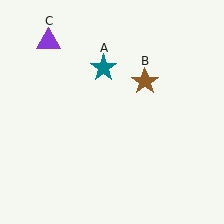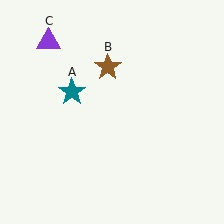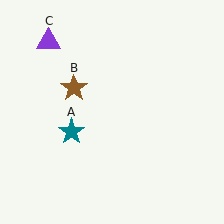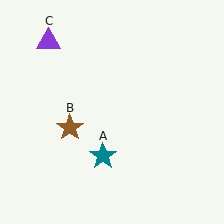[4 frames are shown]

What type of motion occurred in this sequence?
The teal star (object A), brown star (object B) rotated counterclockwise around the center of the scene.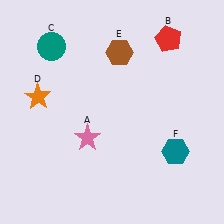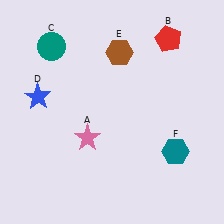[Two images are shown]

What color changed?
The star (D) changed from orange in Image 1 to blue in Image 2.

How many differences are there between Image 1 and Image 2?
There is 1 difference between the two images.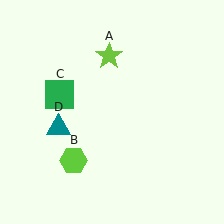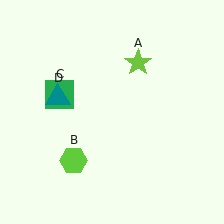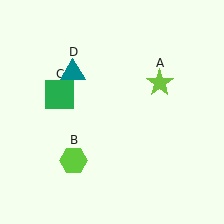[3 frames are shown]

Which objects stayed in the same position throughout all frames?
Lime hexagon (object B) and green square (object C) remained stationary.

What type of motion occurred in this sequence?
The lime star (object A), teal triangle (object D) rotated clockwise around the center of the scene.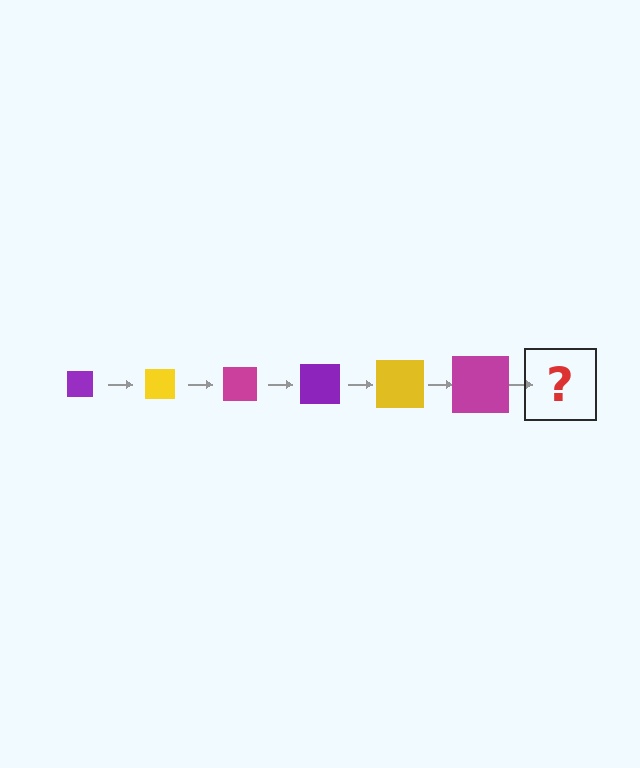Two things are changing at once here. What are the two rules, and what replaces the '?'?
The two rules are that the square grows larger each step and the color cycles through purple, yellow, and magenta. The '?' should be a purple square, larger than the previous one.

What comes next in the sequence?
The next element should be a purple square, larger than the previous one.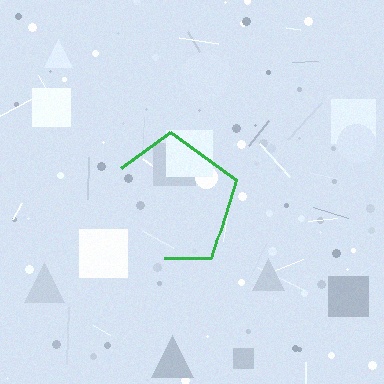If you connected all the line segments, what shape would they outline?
They would outline a pentagon.